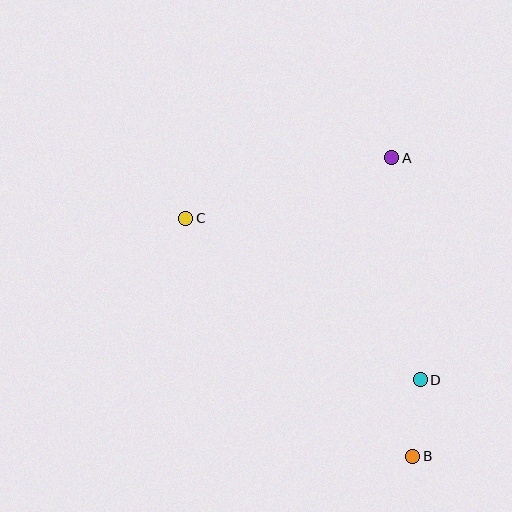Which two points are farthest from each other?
Points B and C are farthest from each other.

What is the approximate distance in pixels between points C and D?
The distance between C and D is approximately 285 pixels.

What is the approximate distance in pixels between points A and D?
The distance between A and D is approximately 224 pixels.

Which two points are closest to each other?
Points B and D are closest to each other.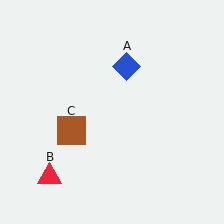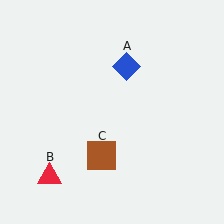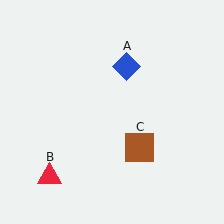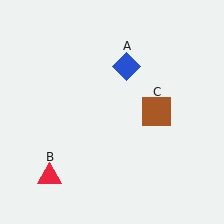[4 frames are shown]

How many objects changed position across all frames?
1 object changed position: brown square (object C).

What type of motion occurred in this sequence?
The brown square (object C) rotated counterclockwise around the center of the scene.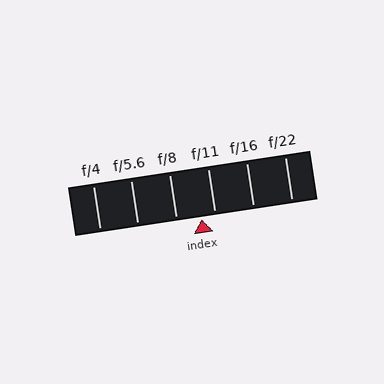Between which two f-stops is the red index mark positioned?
The index mark is between f/8 and f/11.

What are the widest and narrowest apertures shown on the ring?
The widest aperture shown is f/4 and the narrowest is f/22.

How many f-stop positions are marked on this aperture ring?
There are 6 f-stop positions marked.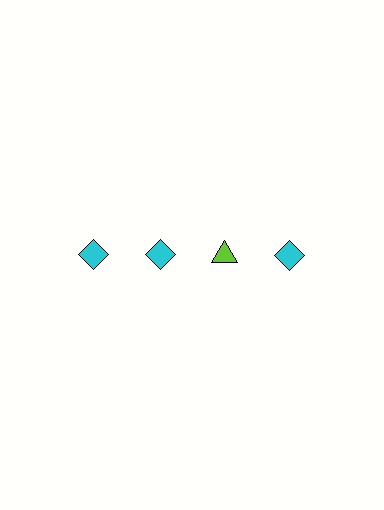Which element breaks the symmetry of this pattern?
The lime triangle in the top row, center column breaks the symmetry. All other shapes are cyan diamonds.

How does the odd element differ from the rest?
It differs in both color (lime instead of cyan) and shape (triangle instead of diamond).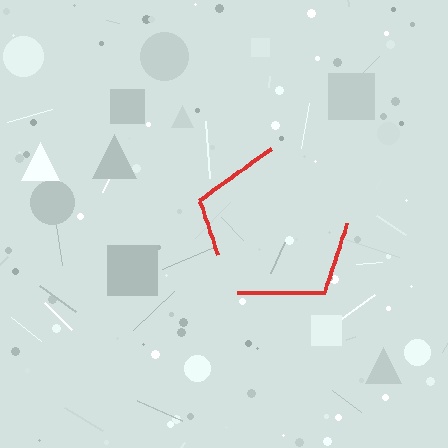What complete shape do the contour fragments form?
The contour fragments form a pentagon.